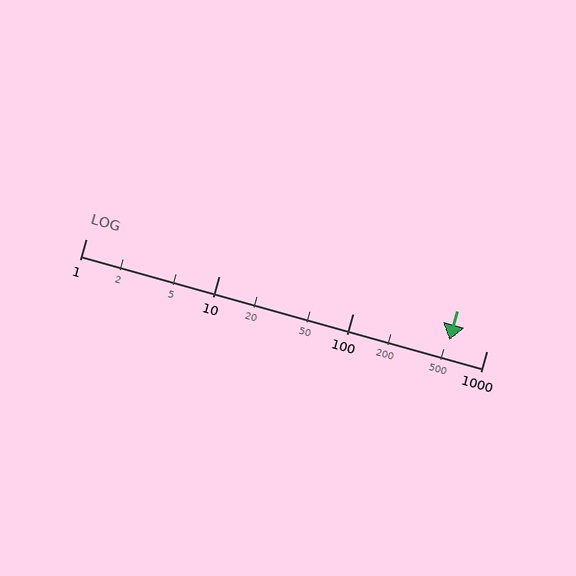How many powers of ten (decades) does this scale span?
The scale spans 3 decades, from 1 to 1000.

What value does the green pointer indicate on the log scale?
The pointer indicates approximately 530.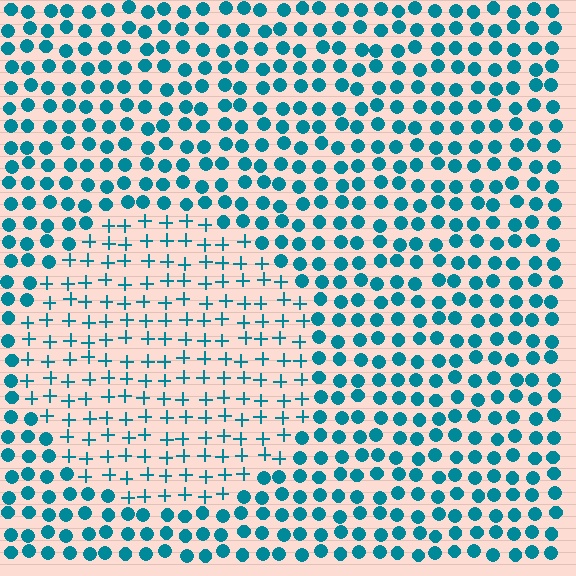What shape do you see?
I see a circle.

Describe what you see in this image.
The image is filled with small teal elements arranged in a uniform grid. A circle-shaped region contains plus signs, while the surrounding area contains circles. The boundary is defined purely by the change in element shape.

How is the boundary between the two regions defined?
The boundary is defined by a change in element shape: plus signs inside vs. circles outside. All elements share the same color and spacing.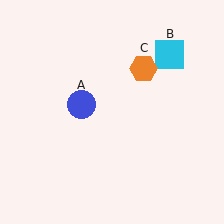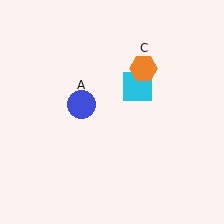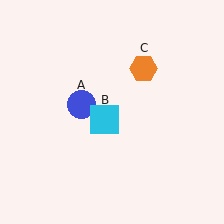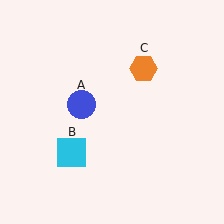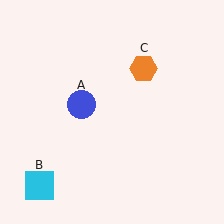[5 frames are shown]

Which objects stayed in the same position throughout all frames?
Blue circle (object A) and orange hexagon (object C) remained stationary.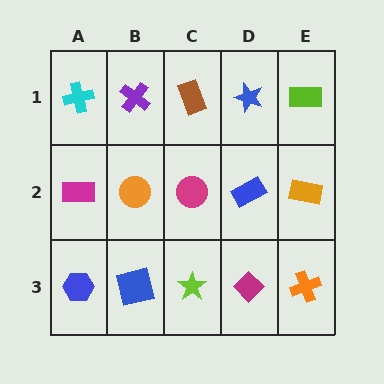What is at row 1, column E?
A lime rectangle.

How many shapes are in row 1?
5 shapes.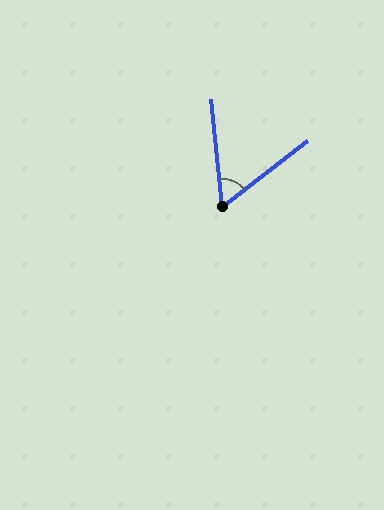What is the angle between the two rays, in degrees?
Approximately 58 degrees.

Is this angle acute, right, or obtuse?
It is acute.